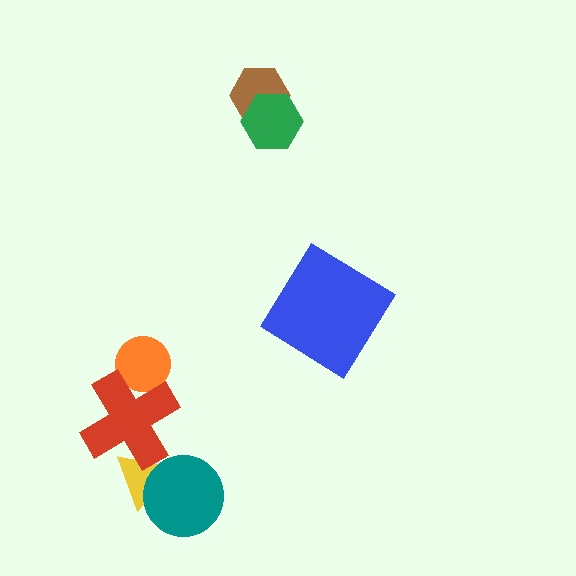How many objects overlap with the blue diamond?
0 objects overlap with the blue diamond.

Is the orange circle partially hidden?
Yes, it is partially covered by another shape.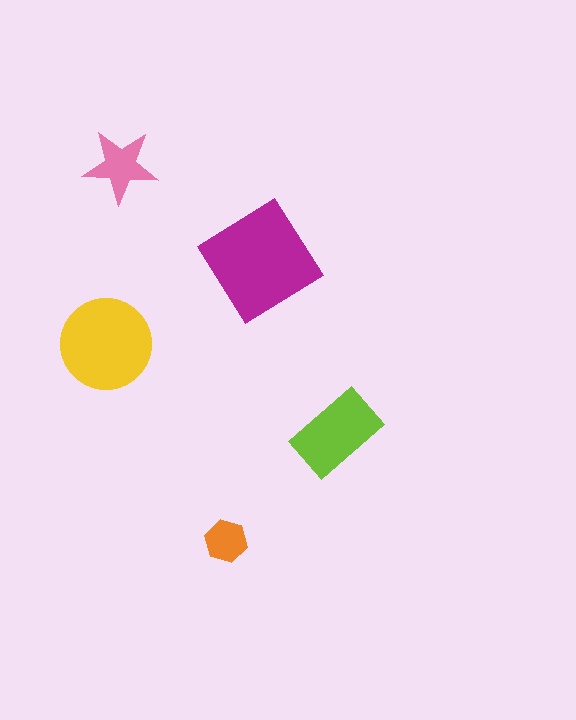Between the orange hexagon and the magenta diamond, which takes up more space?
The magenta diamond.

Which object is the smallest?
The orange hexagon.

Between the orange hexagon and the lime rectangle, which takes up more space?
The lime rectangle.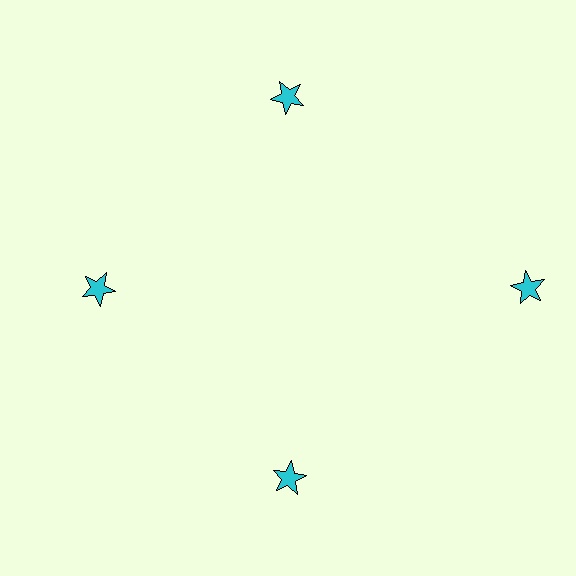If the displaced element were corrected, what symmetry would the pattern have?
It would have 4-fold rotational symmetry — the pattern would map onto itself every 90 degrees.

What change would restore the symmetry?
The symmetry would be restored by moving it inward, back onto the ring so that all 4 stars sit at equal angles and equal distance from the center.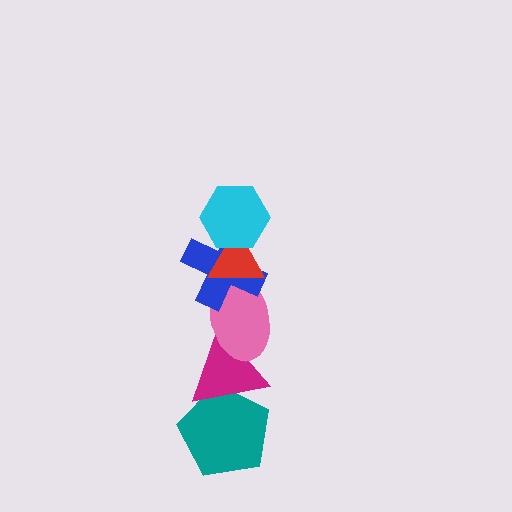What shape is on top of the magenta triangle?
The pink ellipse is on top of the magenta triangle.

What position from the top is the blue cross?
The blue cross is 3rd from the top.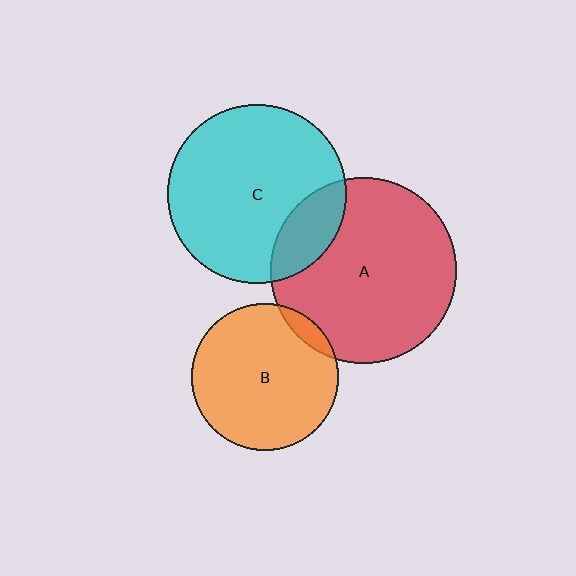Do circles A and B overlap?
Yes.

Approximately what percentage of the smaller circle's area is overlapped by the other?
Approximately 5%.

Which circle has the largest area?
Circle A (red).